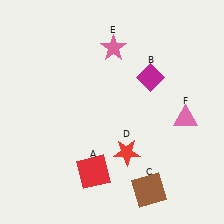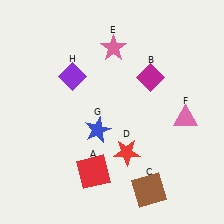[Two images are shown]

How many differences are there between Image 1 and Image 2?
There are 2 differences between the two images.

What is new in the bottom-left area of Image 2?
A blue star (G) was added in the bottom-left area of Image 2.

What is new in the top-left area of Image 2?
A purple diamond (H) was added in the top-left area of Image 2.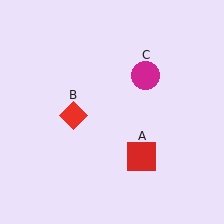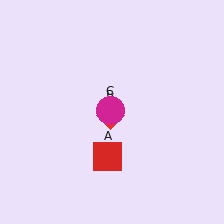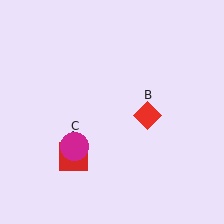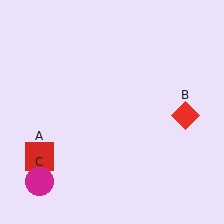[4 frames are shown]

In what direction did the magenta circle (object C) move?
The magenta circle (object C) moved down and to the left.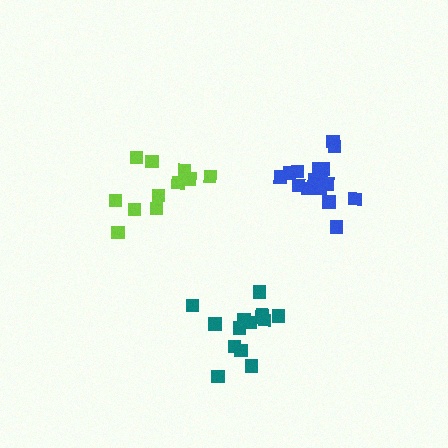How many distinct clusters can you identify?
There are 3 distinct clusters.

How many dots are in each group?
Group 1: 14 dots, Group 2: 16 dots, Group 3: 11 dots (41 total).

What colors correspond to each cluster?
The clusters are colored: teal, blue, lime.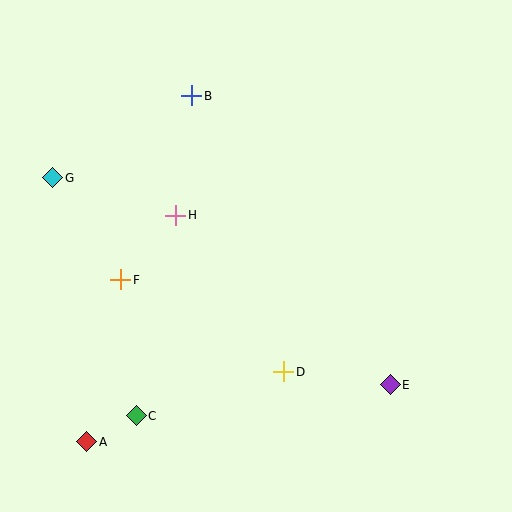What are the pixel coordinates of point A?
Point A is at (87, 442).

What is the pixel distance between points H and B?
The distance between H and B is 121 pixels.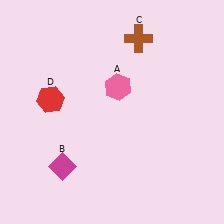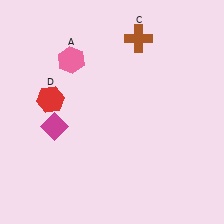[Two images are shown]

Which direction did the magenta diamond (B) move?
The magenta diamond (B) moved up.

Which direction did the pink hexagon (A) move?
The pink hexagon (A) moved left.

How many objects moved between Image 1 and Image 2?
2 objects moved between the two images.